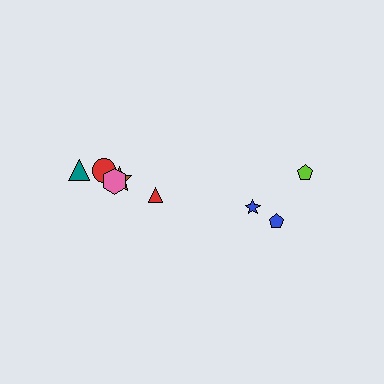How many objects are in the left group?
There are 5 objects.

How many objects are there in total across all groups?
There are 8 objects.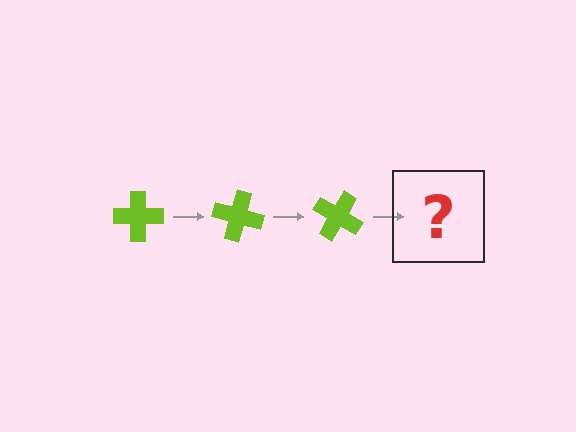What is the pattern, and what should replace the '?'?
The pattern is that the cross rotates 15 degrees each step. The '?' should be a lime cross rotated 45 degrees.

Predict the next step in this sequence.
The next step is a lime cross rotated 45 degrees.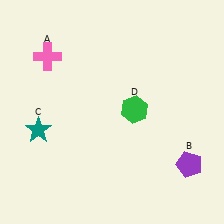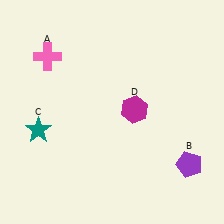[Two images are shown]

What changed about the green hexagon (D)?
In Image 1, D is green. In Image 2, it changed to magenta.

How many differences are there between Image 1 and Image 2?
There is 1 difference between the two images.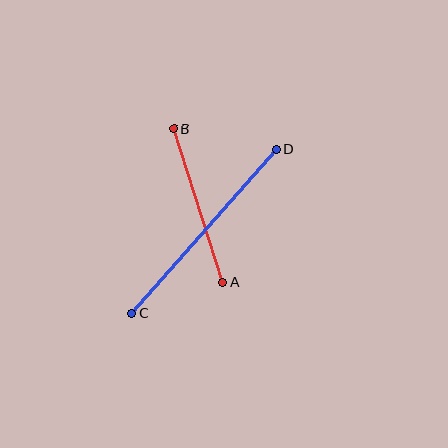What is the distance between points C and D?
The distance is approximately 219 pixels.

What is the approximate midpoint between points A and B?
The midpoint is at approximately (198, 205) pixels.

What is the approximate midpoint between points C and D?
The midpoint is at approximately (204, 231) pixels.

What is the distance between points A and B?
The distance is approximately 161 pixels.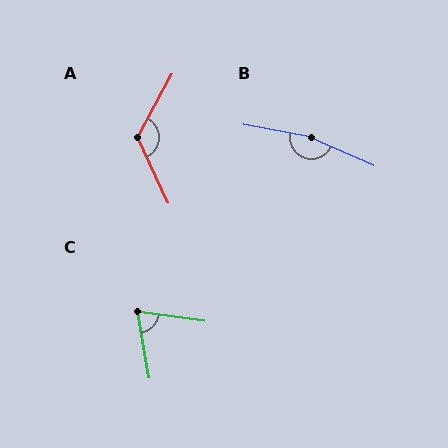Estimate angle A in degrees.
Approximately 126 degrees.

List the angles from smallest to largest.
C (71°), A (126°), B (167°).